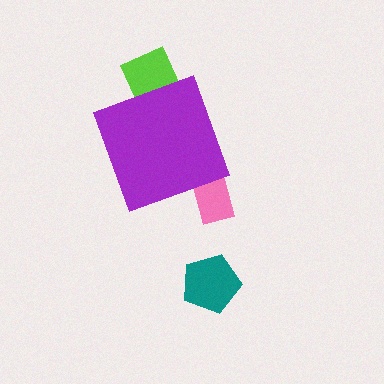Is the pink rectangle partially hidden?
Yes, the pink rectangle is partially hidden behind the purple diamond.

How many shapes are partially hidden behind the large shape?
2 shapes are partially hidden.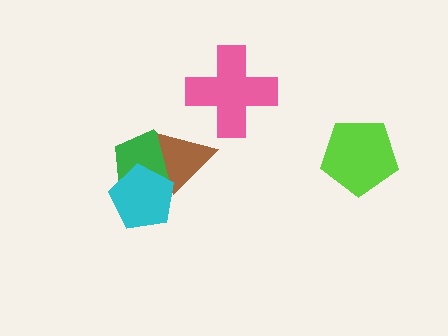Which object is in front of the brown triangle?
The cyan pentagon is in front of the brown triangle.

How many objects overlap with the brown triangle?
2 objects overlap with the brown triangle.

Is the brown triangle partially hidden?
Yes, it is partially covered by another shape.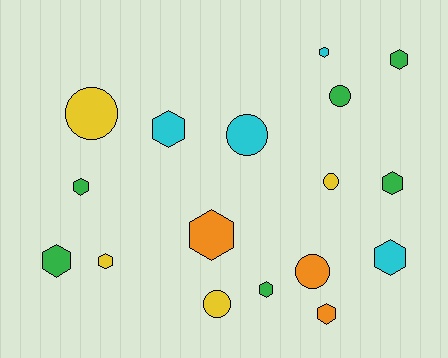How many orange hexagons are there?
There are 2 orange hexagons.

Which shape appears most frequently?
Hexagon, with 11 objects.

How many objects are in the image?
There are 17 objects.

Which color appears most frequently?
Green, with 6 objects.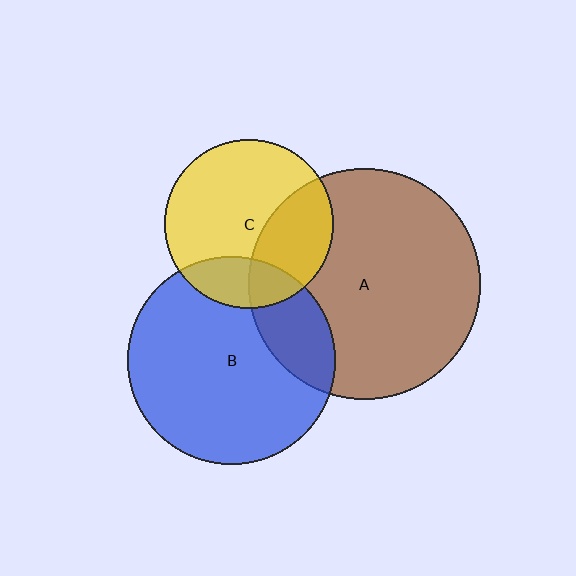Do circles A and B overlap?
Yes.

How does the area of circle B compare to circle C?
Approximately 1.5 times.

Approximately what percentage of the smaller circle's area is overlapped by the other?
Approximately 20%.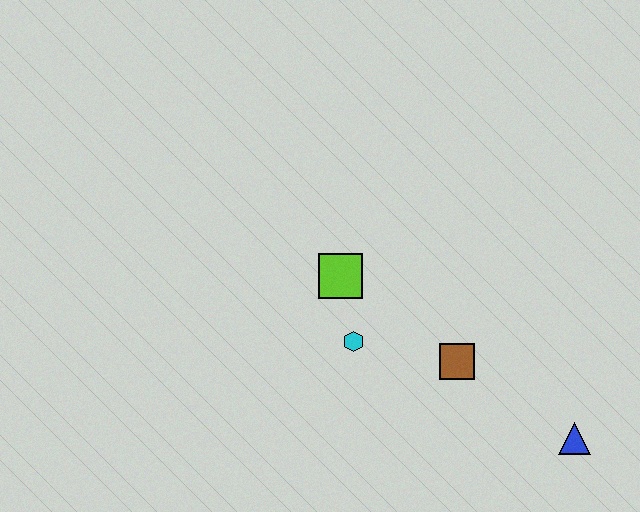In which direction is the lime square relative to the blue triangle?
The lime square is to the left of the blue triangle.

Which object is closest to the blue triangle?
The brown square is closest to the blue triangle.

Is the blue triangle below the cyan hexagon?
Yes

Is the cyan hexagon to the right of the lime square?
Yes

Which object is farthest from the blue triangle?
The lime square is farthest from the blue triangle.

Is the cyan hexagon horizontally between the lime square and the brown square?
Yes